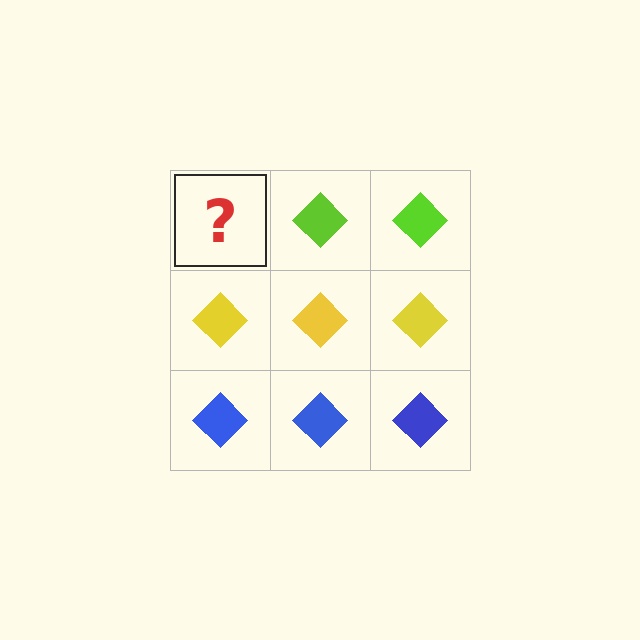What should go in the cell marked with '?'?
The missing cell should contain a lime diamond.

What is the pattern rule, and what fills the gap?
The rule is that each row has a consistent color. The gap should be filled with a lime diamond.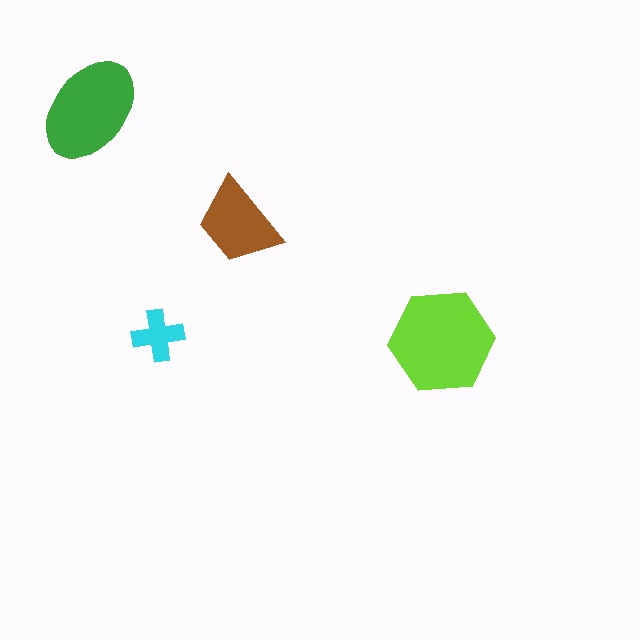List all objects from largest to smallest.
The lime hexagon, the green ellipse, the brown trapezoid, the cyan cross.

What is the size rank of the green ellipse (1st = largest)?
2nd.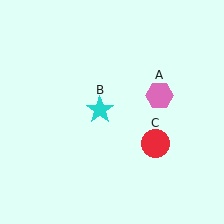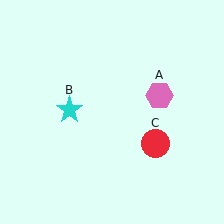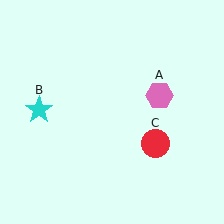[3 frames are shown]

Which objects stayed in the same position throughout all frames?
Pink hexagon (object A) and red circle (object C) remained stationary.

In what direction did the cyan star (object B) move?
The cyan star (object B) moved left.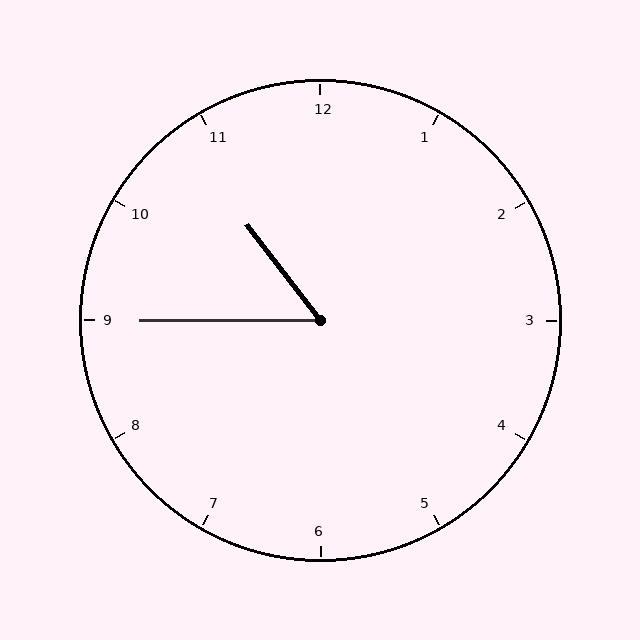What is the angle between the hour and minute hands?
Approximately 52 degrees.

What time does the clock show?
10:45.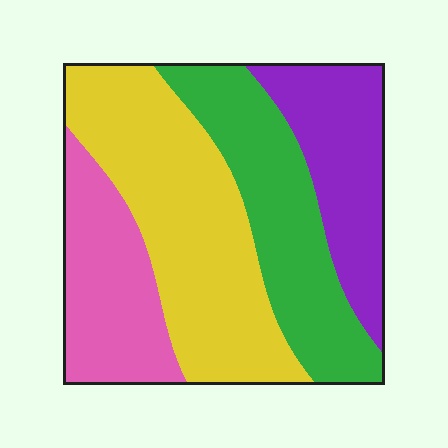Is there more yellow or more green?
Yellow.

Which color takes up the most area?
Yellow, at roughly 35%.